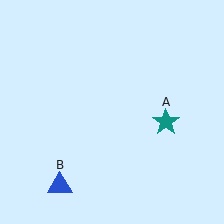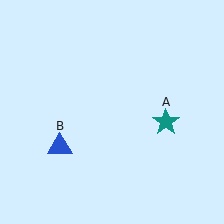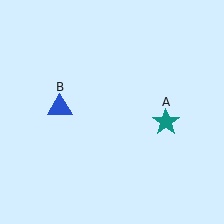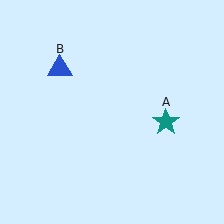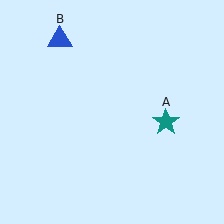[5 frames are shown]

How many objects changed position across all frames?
1 object changed position: blue triangle (object B).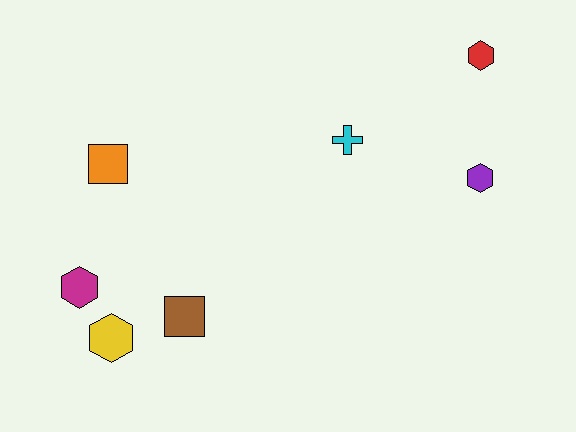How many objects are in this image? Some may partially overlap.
There are 7 objects.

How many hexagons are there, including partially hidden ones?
There are 4 hexagons.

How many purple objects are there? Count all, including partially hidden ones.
There is 1 purple object.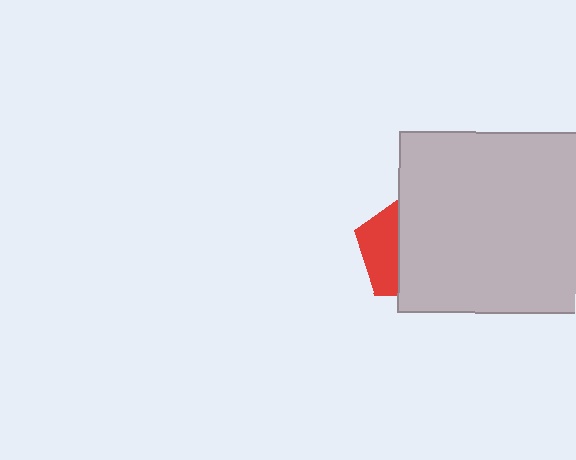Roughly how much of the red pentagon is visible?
A small part of it is visible (roughly 35%).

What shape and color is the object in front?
The object in front is a light gray square.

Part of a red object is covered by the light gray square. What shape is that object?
It is a pentagon.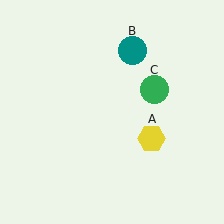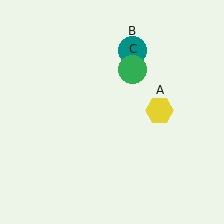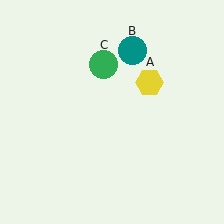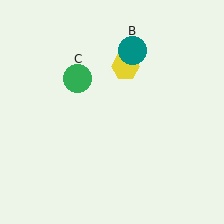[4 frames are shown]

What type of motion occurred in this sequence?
The yellow hexagon (object A), green circle (object C) rotated counterclockwise around the center of the scene.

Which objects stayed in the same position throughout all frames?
Teal circle (object B) remained stationary.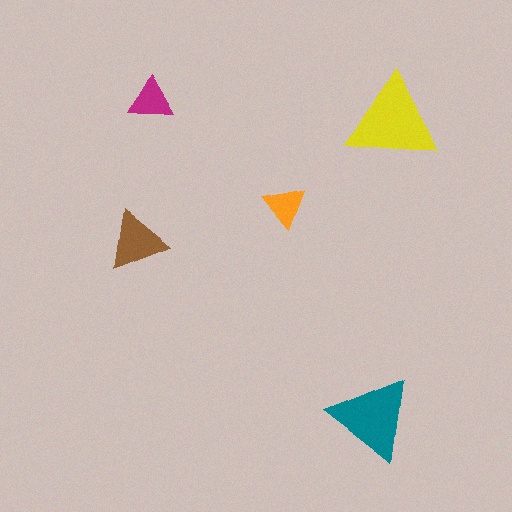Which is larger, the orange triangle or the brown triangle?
The brown one.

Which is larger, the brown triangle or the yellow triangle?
The yellow one.